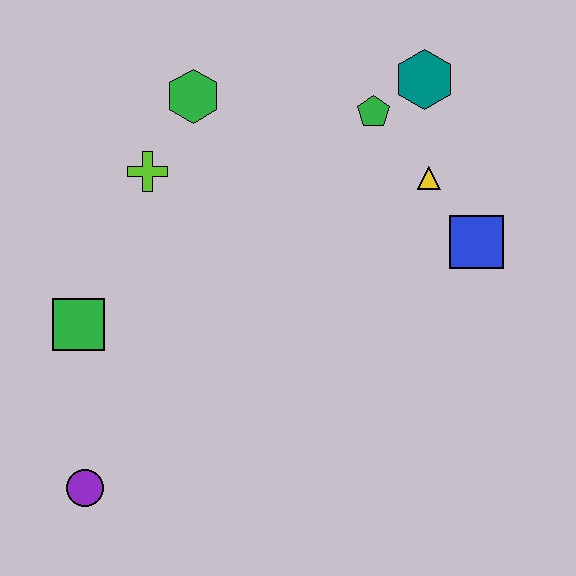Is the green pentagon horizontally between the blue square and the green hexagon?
Yes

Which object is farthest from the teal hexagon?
The purple circle is farthest from the teal hexagon.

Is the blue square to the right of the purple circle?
Yes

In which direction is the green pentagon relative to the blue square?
The green pentagon is above the blue square.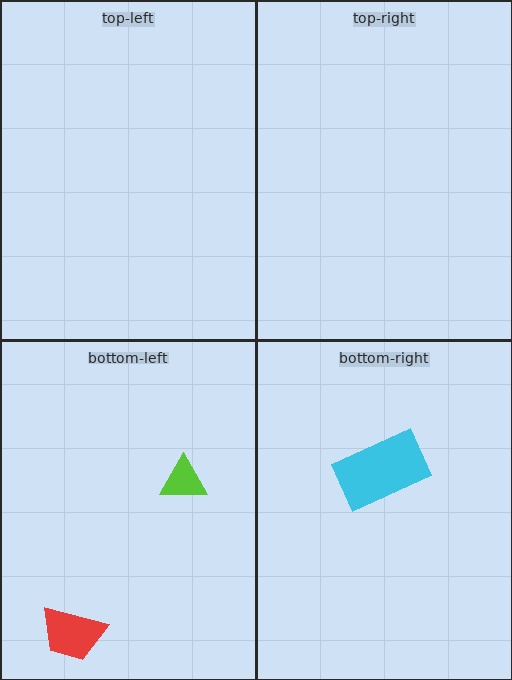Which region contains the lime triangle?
The bottom-left region.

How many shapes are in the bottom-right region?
1.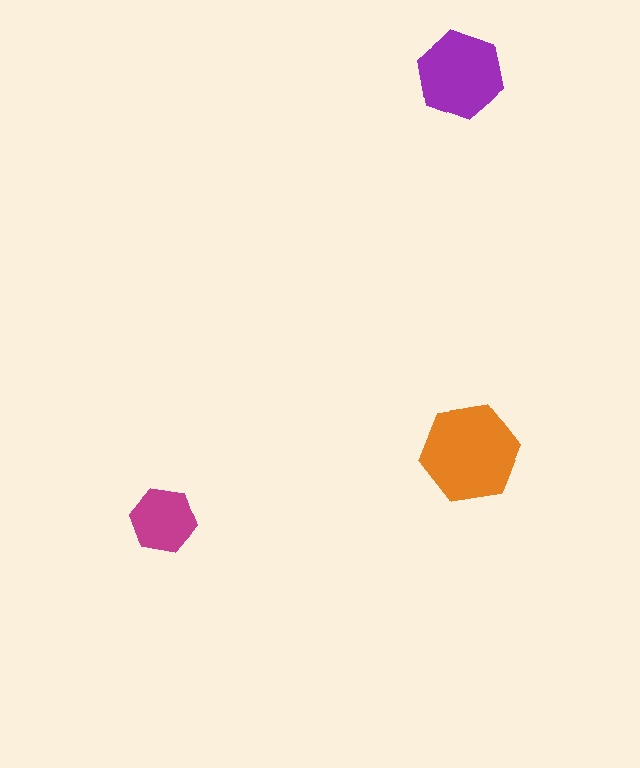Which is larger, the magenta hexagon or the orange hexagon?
The orange one.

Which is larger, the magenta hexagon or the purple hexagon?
The purple one.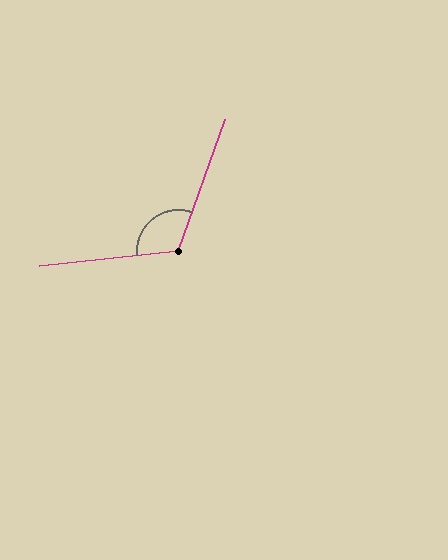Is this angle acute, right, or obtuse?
It is obtuse.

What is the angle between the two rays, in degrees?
Approximately 116 degrees.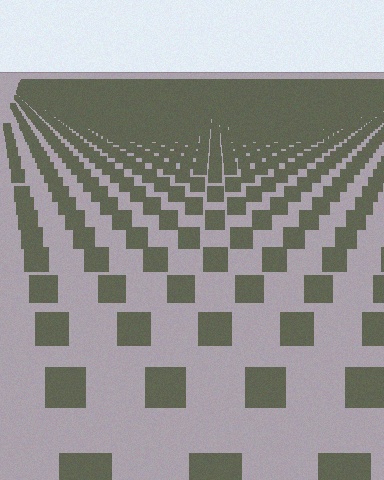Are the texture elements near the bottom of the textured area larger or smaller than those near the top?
Larger. Near the bottom, elements are closer to the viewer and appear at a bigger on-screen size.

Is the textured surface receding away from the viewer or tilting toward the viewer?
The surface is receding away from the viewer. Texture elements get smaller and denser toward the top.